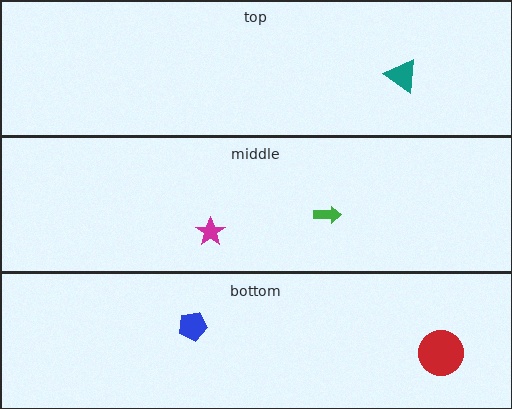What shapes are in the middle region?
The green arrow, the magenta star.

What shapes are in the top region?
The teal triangle.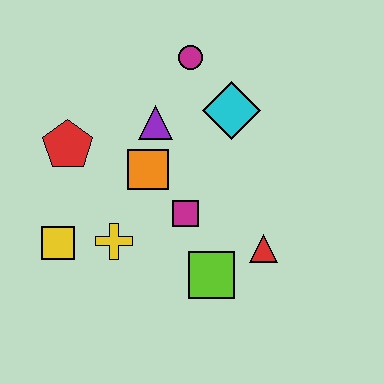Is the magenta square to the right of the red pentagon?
Yes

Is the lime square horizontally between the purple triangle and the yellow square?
No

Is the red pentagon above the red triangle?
Yes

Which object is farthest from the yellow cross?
The magenta circle is farthest from the yellow cross.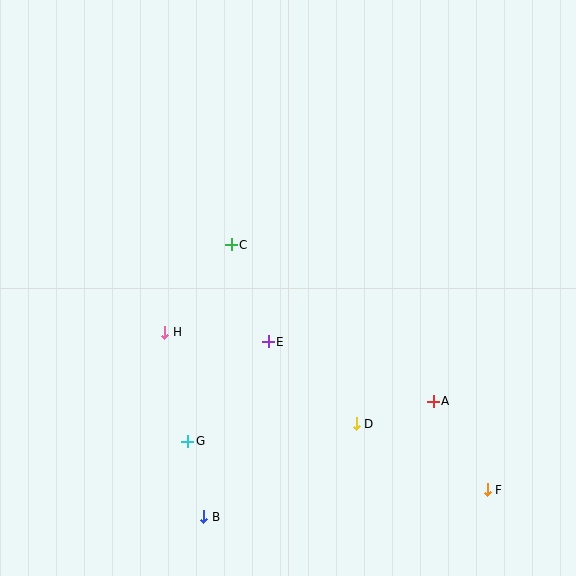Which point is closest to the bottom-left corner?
Point B is closest to the bottom-left corner.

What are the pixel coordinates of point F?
Point F is at (487, 490).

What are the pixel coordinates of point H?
Point H is at (165, 332).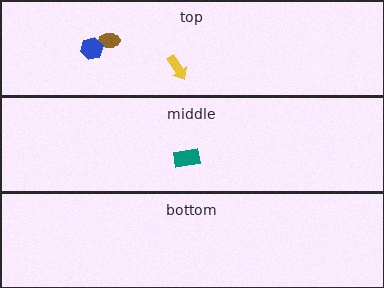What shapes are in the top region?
The yellow arrow, the brown ellipse, the blue hexagon.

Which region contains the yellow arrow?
The top region.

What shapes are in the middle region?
The teal rectangle.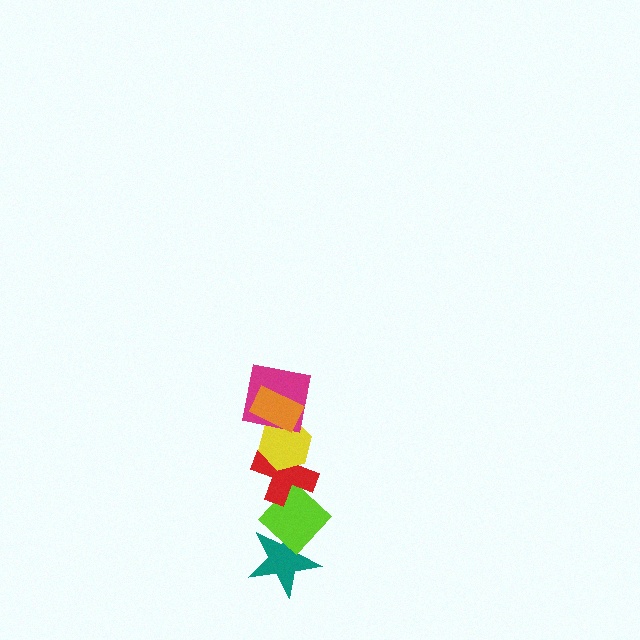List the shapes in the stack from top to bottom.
From top to bottom: the orange rectangle, the magenta square, the yellow hexagon, the red cross, the lime diamond, the teal star.